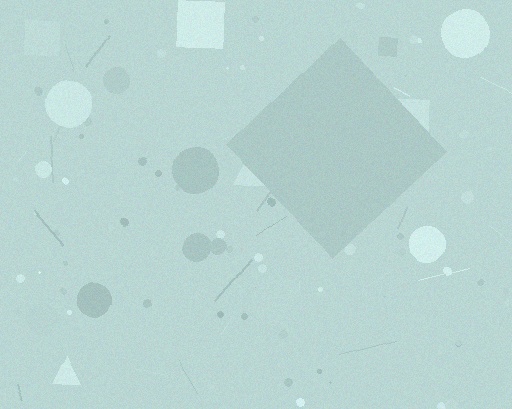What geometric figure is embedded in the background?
A diamond is embedded in the background.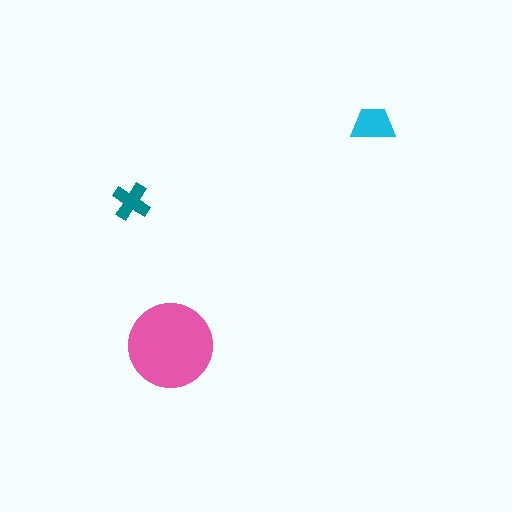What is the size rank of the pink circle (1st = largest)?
1st.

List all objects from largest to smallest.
The pink circle, the cyan trapezoid, the teal cross.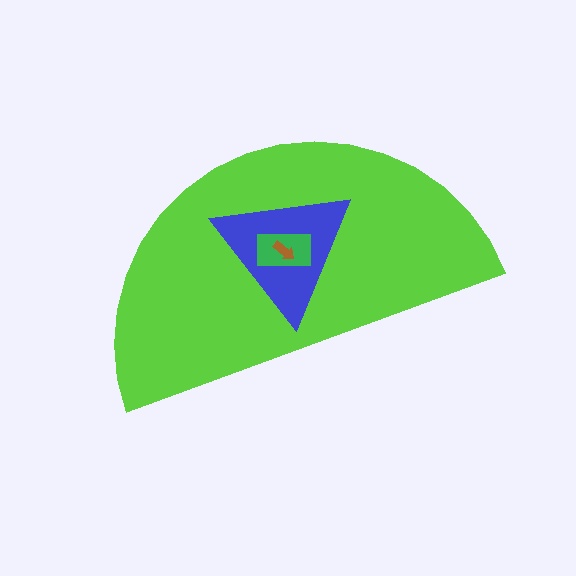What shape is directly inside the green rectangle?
The brown arrow.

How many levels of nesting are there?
4.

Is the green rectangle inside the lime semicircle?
Yes.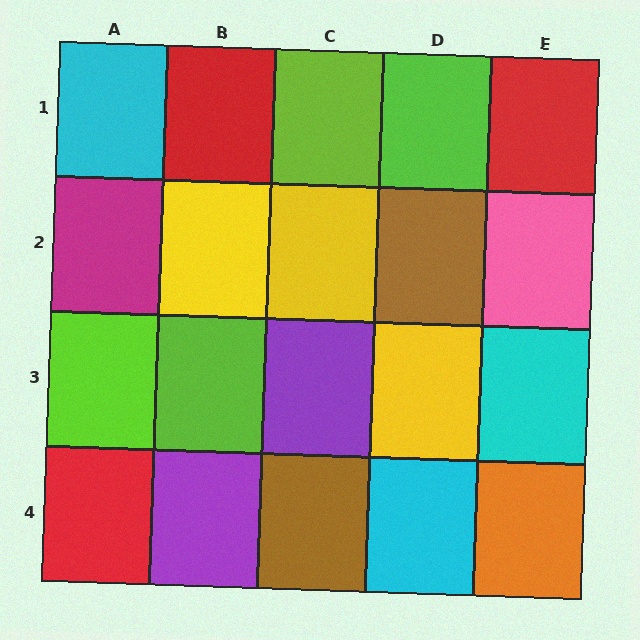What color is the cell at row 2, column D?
Brown.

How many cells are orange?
1 cell is orange.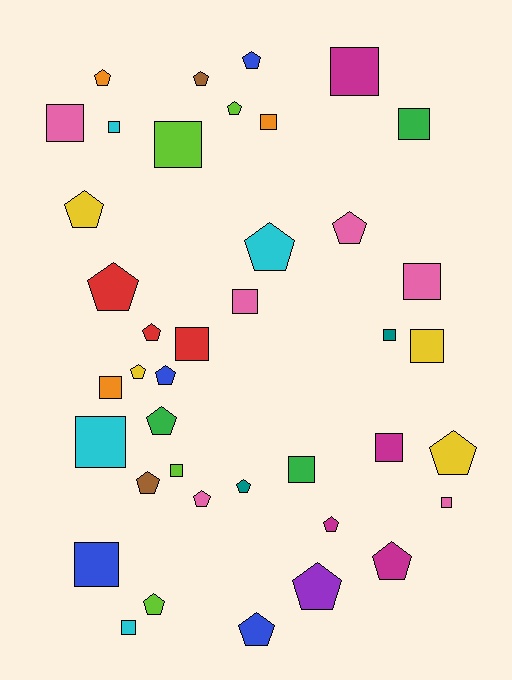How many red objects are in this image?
There are 3 red objects.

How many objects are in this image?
There are 40 objects.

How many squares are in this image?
There are 19 squares.